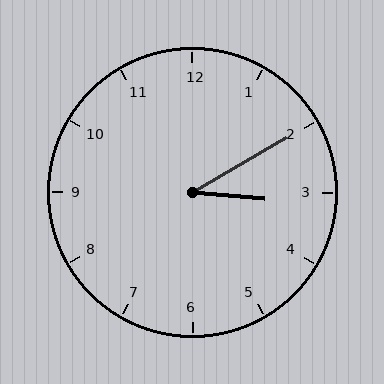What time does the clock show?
3:10.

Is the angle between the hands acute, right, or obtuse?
It is acute.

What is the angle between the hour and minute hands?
Approximately 35 degrees.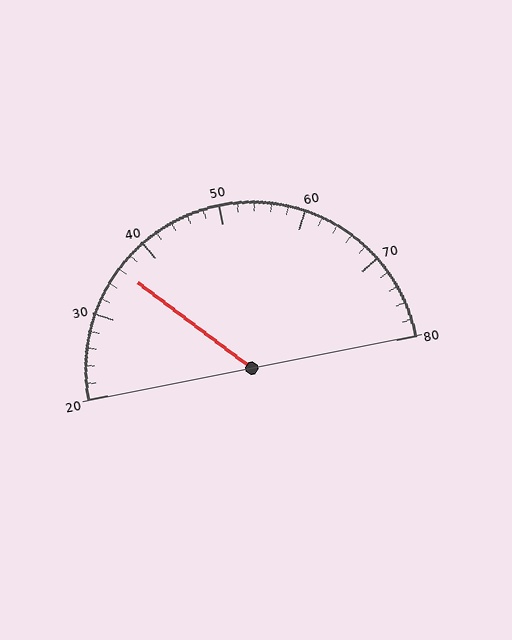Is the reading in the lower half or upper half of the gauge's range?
The reading is in the lower half of the range (20 to 80).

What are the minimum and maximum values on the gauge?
The gauge ranges from 20 to 80.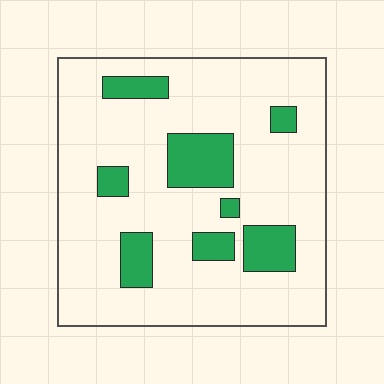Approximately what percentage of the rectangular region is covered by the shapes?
Approximately 20%.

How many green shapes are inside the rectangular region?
8.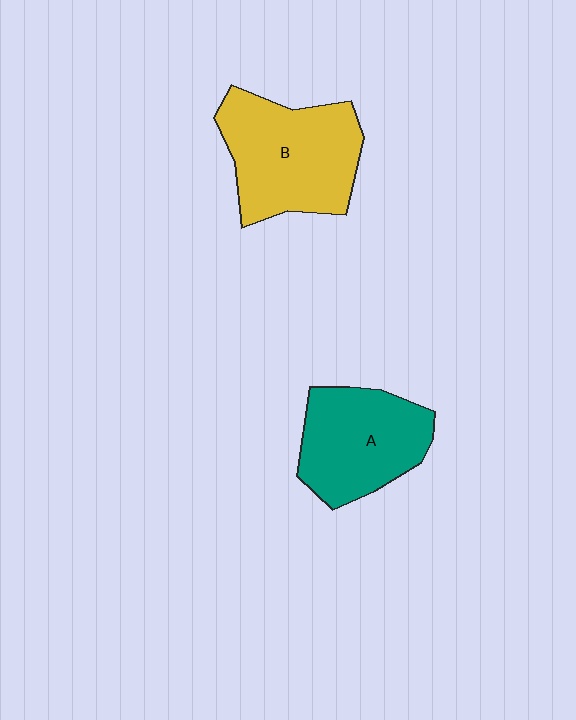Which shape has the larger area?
Shape B (yellow).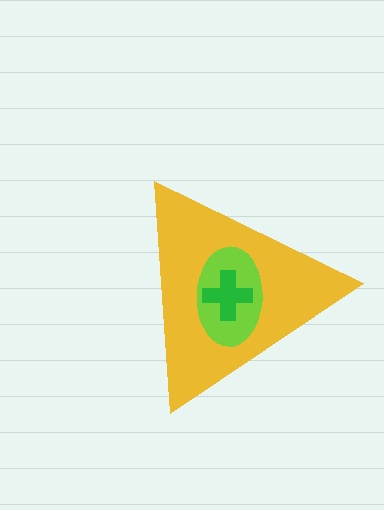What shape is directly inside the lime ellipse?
The green cross.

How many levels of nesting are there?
3.